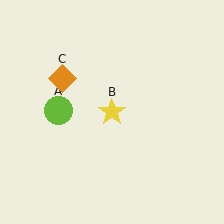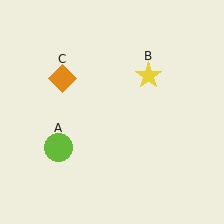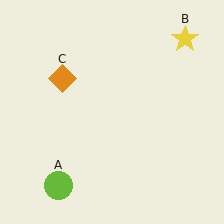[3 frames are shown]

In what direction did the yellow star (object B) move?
The yellow star (object B) moved up and to the right.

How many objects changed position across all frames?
2 objects changed position: lime circle (object A), yellow star (object B).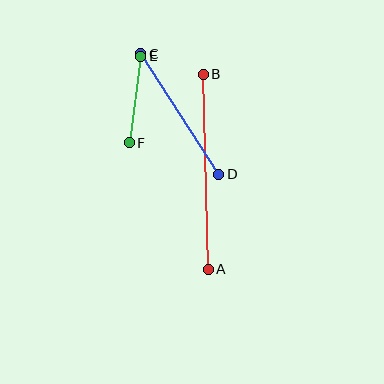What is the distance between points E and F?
The distance is approximately 87 pixels.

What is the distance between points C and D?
The distance is approximately 143 pixels.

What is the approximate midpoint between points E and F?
The midpoint is at approximately (135, 100) pixels.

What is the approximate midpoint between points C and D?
The midpoint is at approximately (180, 114) pixels.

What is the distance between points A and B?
The distance is approximately 195 pixels.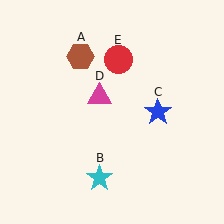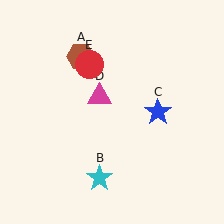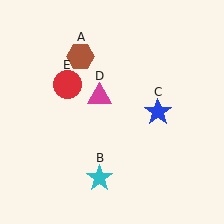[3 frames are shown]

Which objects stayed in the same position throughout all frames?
Brown hexagon (object A) and cyan star (object B) and blue star (object C) and magenta triangle (object D) remained stationary.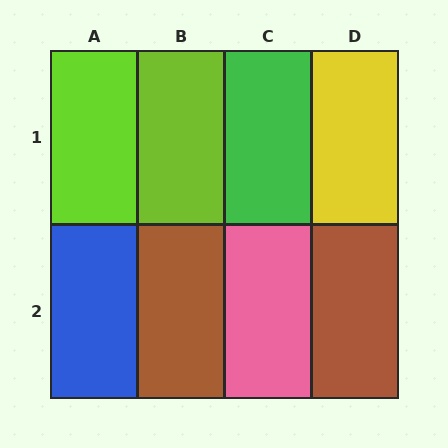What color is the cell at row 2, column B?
Brown.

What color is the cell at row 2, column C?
Pink.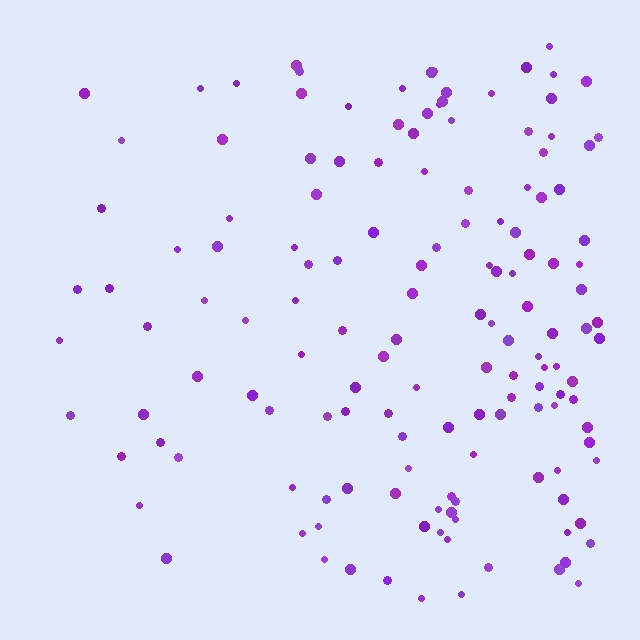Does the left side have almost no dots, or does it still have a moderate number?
Still a moderate number, just noticeably fewer than the right.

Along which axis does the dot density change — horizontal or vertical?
Horizontal.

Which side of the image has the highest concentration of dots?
The right.